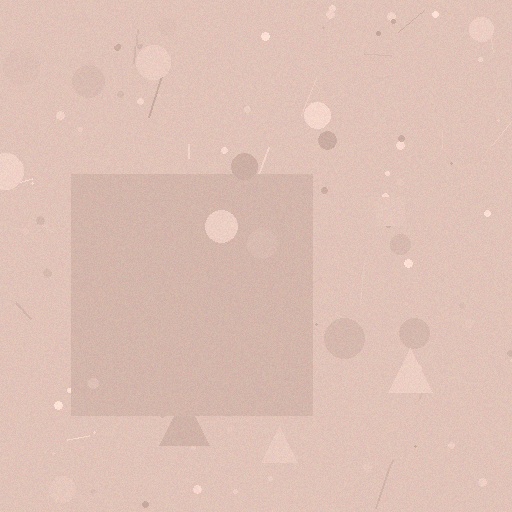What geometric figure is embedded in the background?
A square is embedded in the background.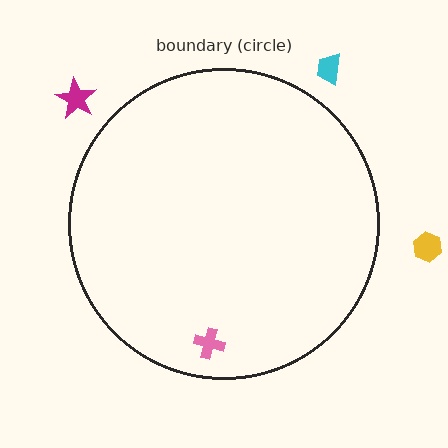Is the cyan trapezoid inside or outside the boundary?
Outside.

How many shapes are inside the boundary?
1 inside, 3 outside.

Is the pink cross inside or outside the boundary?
Inside.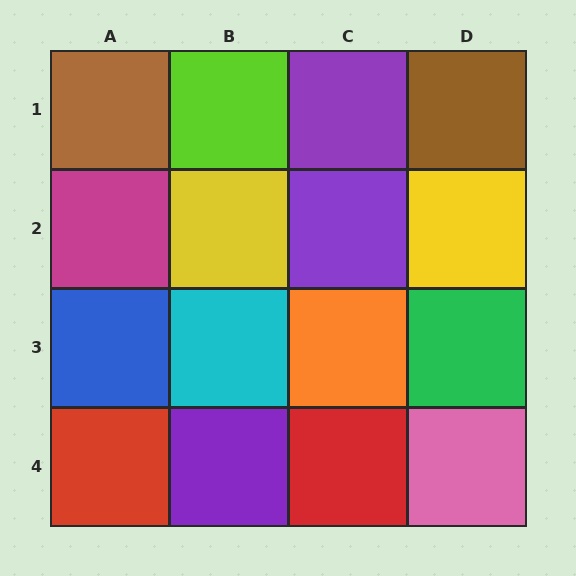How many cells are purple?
3 cells are purple.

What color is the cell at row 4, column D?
Pink.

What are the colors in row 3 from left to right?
Blue, cyan, orange, green.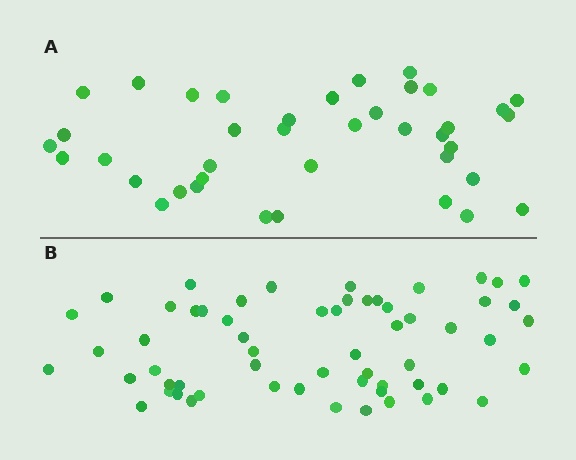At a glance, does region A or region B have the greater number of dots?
Region B (the bottom region) has more dots.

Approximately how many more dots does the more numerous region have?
Region B has approximately 20 more dots than region A.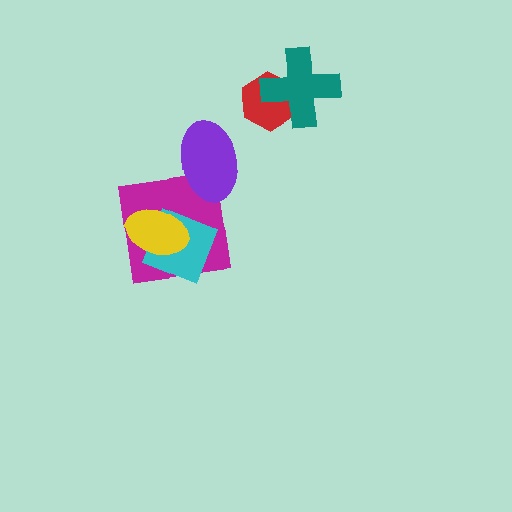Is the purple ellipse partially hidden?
No, no other shape covers it.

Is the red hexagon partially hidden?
Yes, it is partially covered by another shape.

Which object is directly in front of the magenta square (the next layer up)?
The cyan square is directly in front of the magenta square.